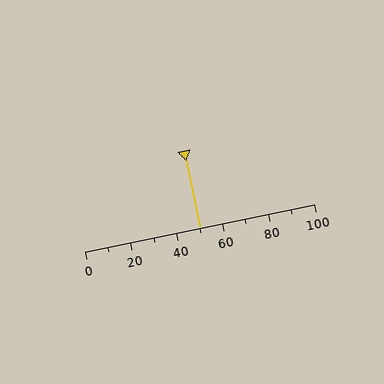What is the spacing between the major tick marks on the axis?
The major ticks are spaced 20 apart.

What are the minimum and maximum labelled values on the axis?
The axis runs from 0 to 100.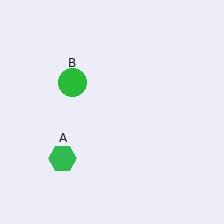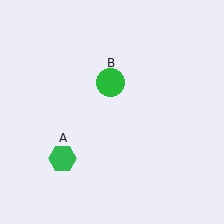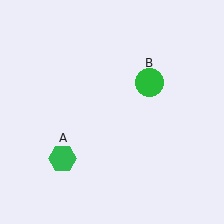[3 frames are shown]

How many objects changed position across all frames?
1 object changed position: green circle (object B).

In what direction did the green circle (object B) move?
The green circle (object B) moved right.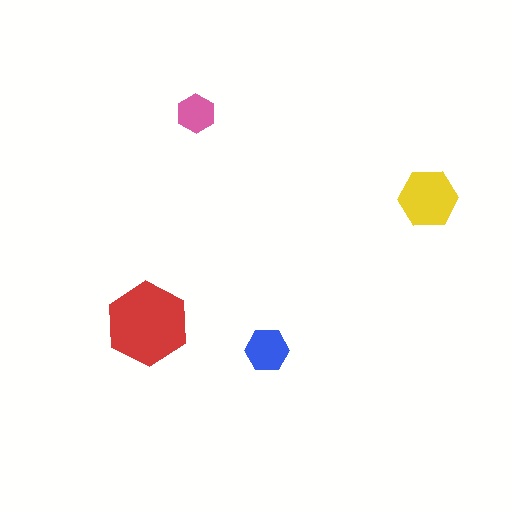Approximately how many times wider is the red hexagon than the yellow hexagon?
About 1.5 times wider.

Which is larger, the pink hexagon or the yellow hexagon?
The yellow one.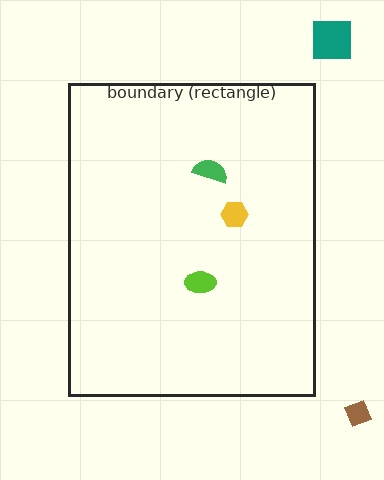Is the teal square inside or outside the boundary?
Outside.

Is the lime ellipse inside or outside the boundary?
Inside.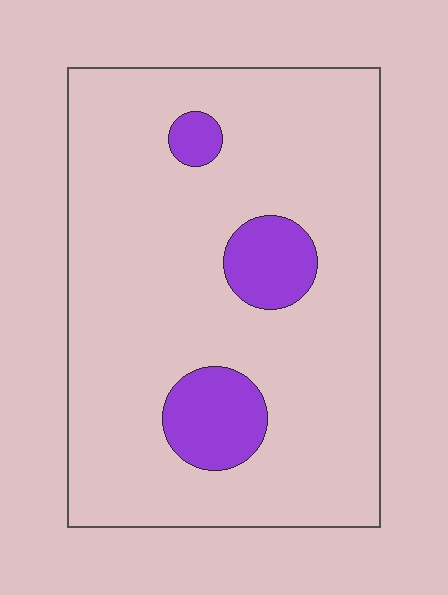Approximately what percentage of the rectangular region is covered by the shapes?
Approximately 15%.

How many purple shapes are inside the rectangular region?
3.